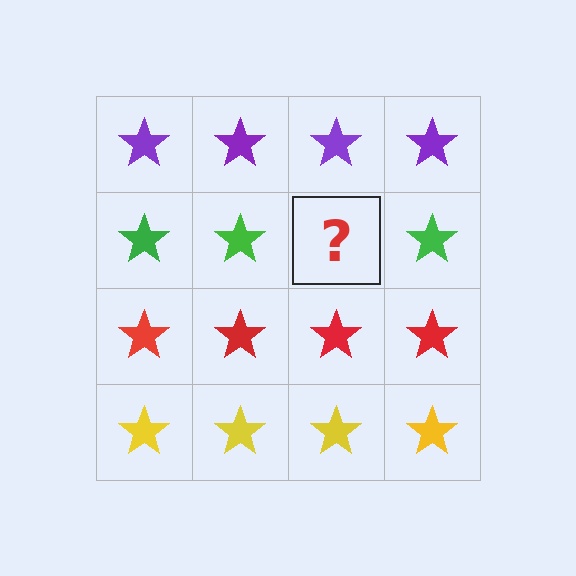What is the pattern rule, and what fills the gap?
The rule is that each row has a consistent color. The gap should be filled with a green star.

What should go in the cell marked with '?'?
The missing cell should contain a green star.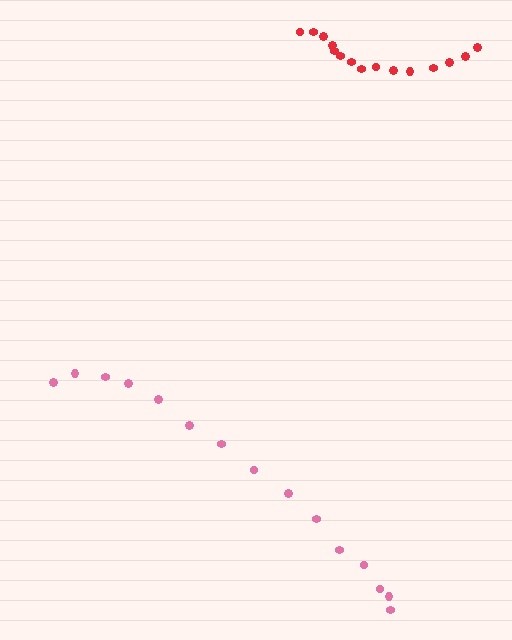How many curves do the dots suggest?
There are 2 distinct paths.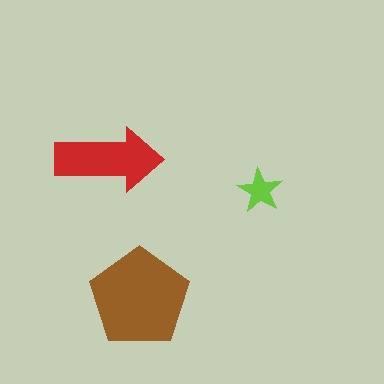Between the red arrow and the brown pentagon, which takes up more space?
The brown pentagon.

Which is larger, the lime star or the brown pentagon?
The brown pentagon.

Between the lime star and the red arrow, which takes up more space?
The red arrow.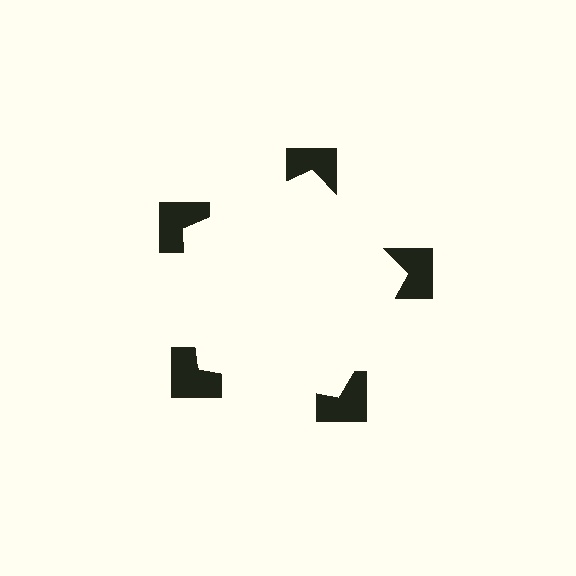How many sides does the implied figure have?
5 sides.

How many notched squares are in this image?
There are 5 — one at each vertex of the illusory pentagon.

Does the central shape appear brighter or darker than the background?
It typically appears slightly brighter than the background, even though no actual brightness change is drawn.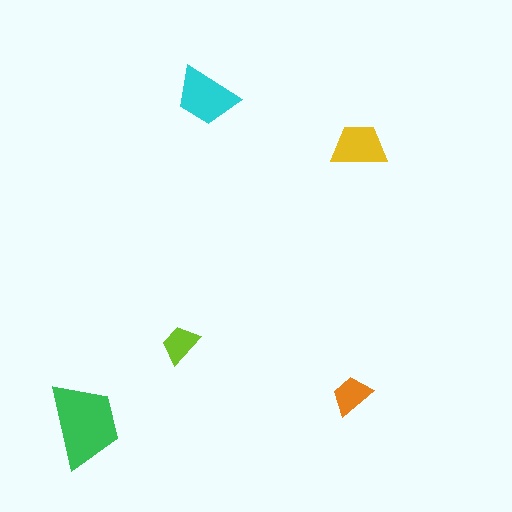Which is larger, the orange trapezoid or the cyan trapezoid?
The cyan one.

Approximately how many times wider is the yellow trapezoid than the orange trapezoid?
About 1.5 times wider.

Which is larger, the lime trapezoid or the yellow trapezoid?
The yellow one.